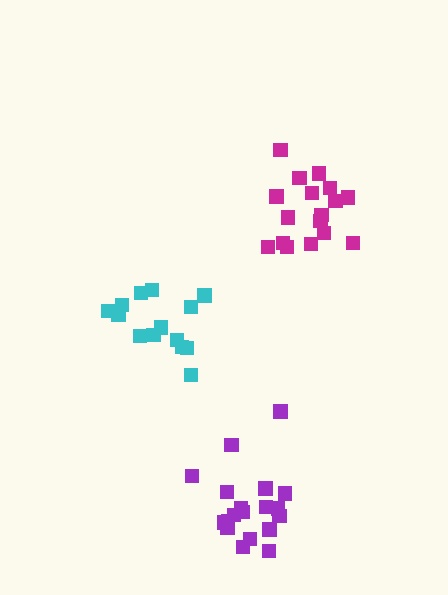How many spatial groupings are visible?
There are 3 spatial groupings.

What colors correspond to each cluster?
The clusters are colored: purple, cyan, magenta.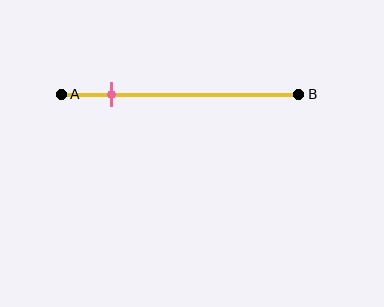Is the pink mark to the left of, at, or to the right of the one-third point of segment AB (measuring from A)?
The pink mark is to the left of the one-third point of segment AB.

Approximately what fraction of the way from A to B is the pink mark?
The pink mark is approximately 20% of the way from A to B.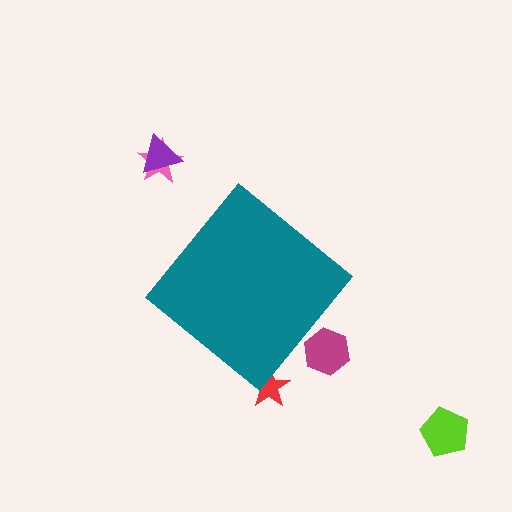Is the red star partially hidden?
Yes, the red star is partially hidden behind the teal diamond.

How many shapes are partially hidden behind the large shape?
2 shapes are partially hidden.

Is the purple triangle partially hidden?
No, the purple triangle is fully visible.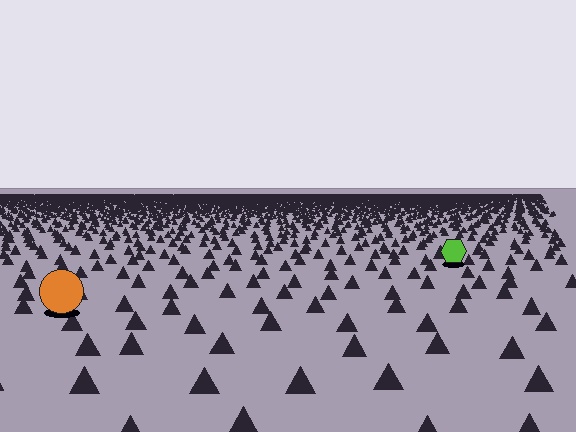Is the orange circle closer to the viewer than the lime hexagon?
Yes. The orange circle is closer — you can tell from the texture gradient: the ground texture is coarser near it.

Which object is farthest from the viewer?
The lime hexagon is farthest from the viewer. It appears smaller and the ground texture around it is denser.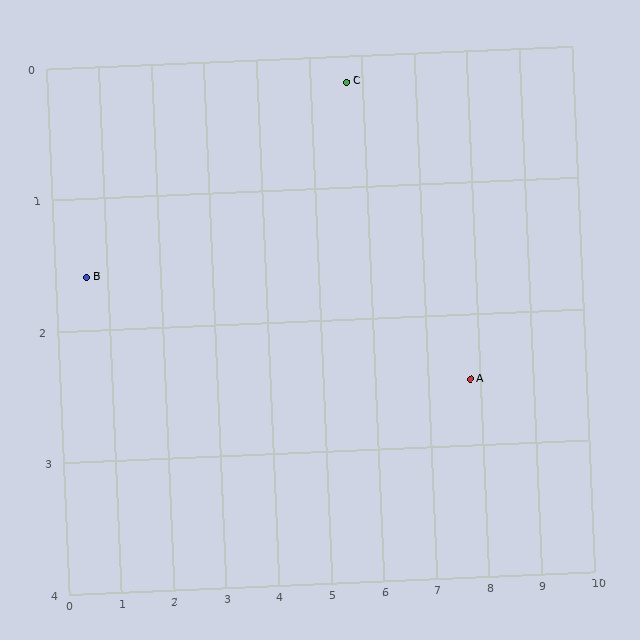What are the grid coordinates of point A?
Point A is at approximately (7.8, 2.5).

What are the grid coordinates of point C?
Point C is at approximately (5.7, 0.2).